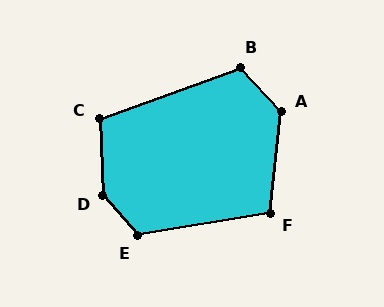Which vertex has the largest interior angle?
D, at approximately 142 degrees.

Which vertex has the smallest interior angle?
F, at approximately 106 degrees.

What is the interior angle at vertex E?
Approximately 121 degrees (obtuse).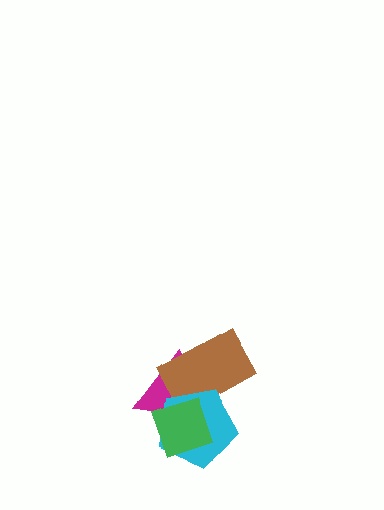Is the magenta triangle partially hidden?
Yes, it is partially covered by another shape.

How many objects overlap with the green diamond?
3 objects overlap with the green diamond.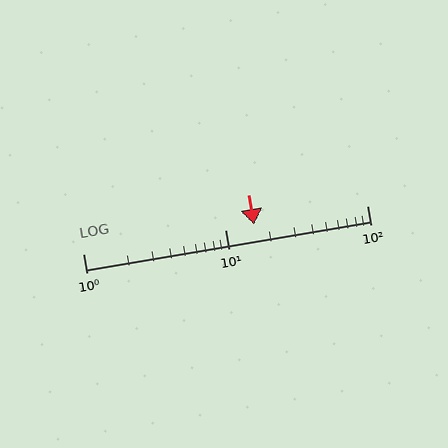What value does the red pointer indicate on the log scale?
The pointer indicates approximately 16.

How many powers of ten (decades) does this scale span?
The scale spans 2 decades, from 1 to 100.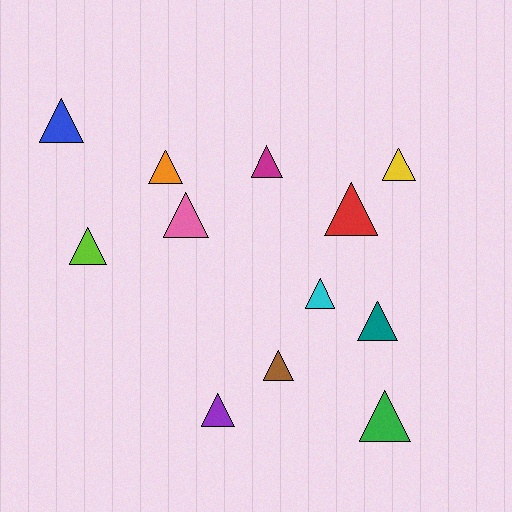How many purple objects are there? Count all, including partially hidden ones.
There is 1 purple object.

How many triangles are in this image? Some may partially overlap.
There are 12 triangles.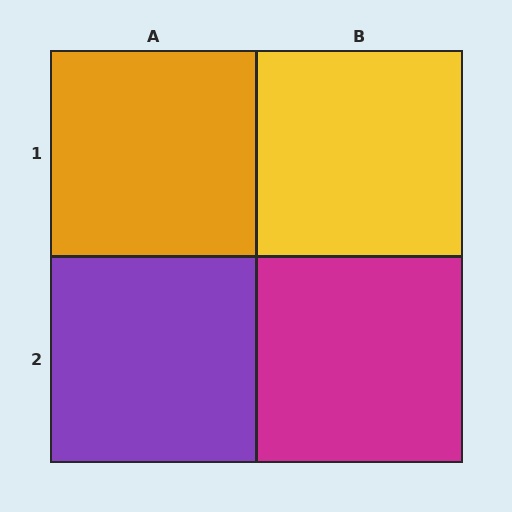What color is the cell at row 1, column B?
Yellow.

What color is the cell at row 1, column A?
Orange.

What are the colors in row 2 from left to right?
Purple, magenta.